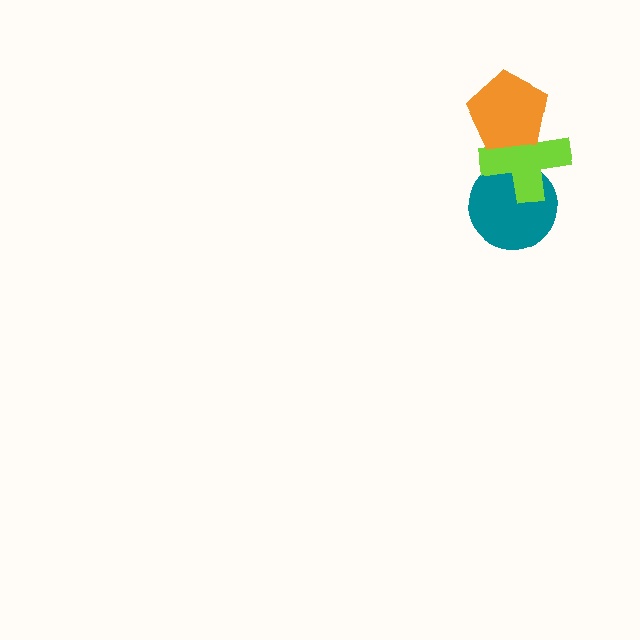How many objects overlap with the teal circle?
1 object overlaps with the teal circle.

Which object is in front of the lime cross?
The orange pentagon is in front of the lime cross.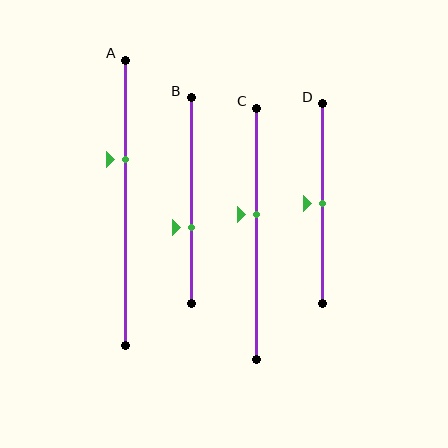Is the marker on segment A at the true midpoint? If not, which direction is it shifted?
No, the marker on segment A is shifted upward by about 15% of the segment length.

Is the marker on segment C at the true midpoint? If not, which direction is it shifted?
No, the marker on segment C is shifted upward by about 8% of the segment length.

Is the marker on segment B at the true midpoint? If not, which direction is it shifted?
No, the marker on segment B is shifted downward by about 13% of the segment length.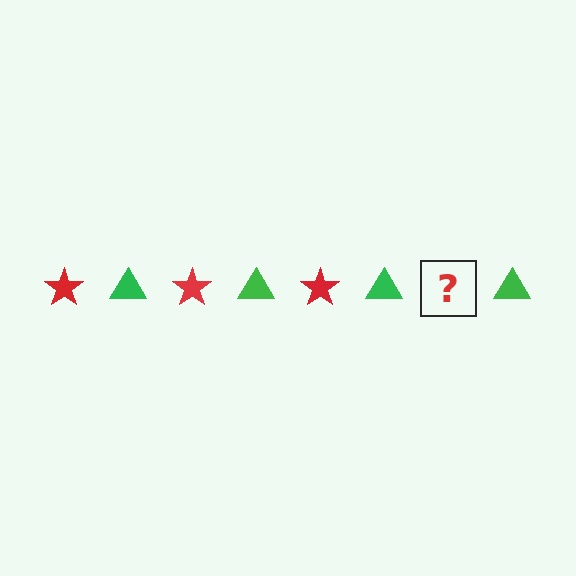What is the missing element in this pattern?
The missing element is a red star.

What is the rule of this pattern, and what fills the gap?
The rule is that the pattern alternates between red star and green triangle. The gap should be filled with a red star.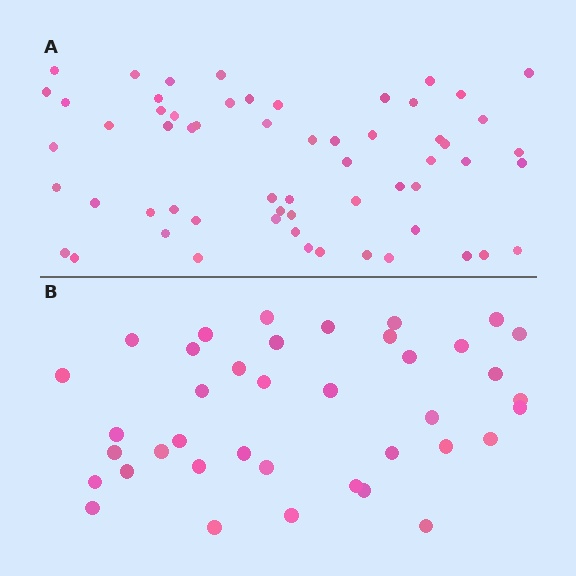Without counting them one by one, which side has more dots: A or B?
Region A (the top region) has more dots.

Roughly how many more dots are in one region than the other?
Region A has approximately 20 more dots than region B.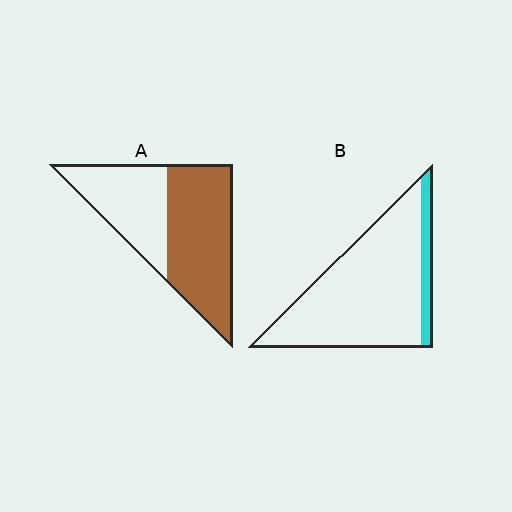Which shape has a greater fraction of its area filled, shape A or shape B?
Shape A.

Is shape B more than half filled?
No.